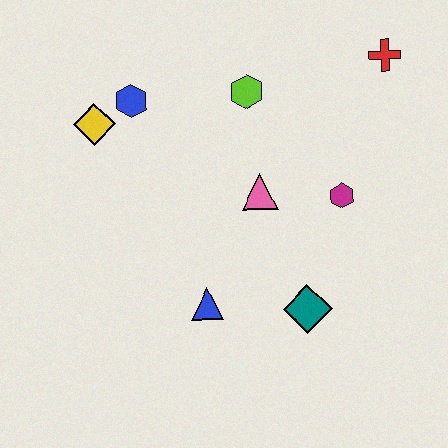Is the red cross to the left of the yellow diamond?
No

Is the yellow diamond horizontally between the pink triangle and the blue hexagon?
No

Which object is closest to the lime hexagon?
The pink triangle is closest to the lime hexagon.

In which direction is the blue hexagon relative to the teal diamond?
The blue hexagon is above the teal diamond.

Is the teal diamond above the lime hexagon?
No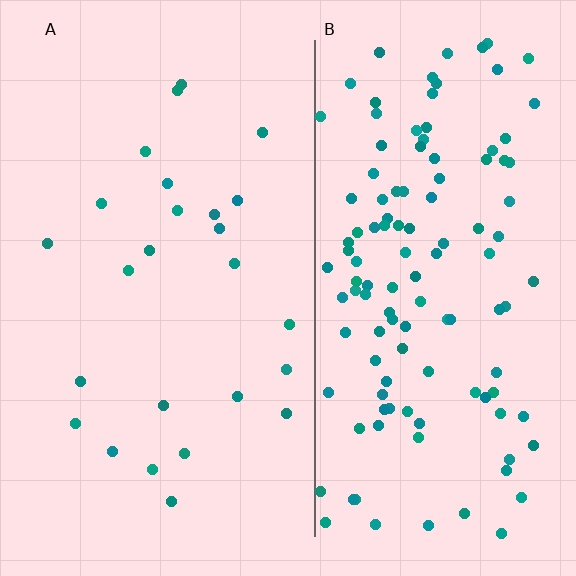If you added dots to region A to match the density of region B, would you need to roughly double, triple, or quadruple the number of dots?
Approximately quadruple.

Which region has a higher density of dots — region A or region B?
B (the right).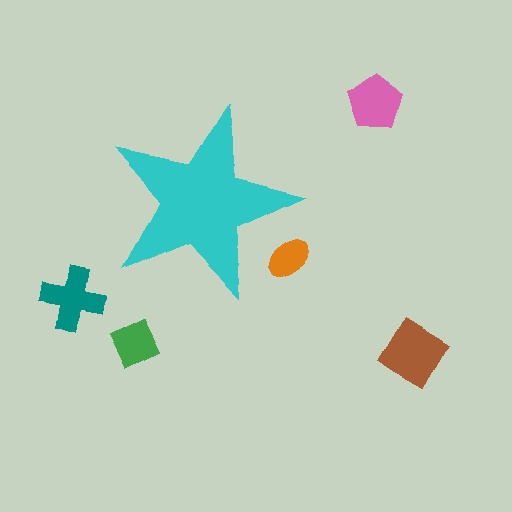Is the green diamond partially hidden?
No, the green diamond is fully visible.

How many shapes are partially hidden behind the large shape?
1 shape is partially hidden.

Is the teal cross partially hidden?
No, the teal cross is fully visible.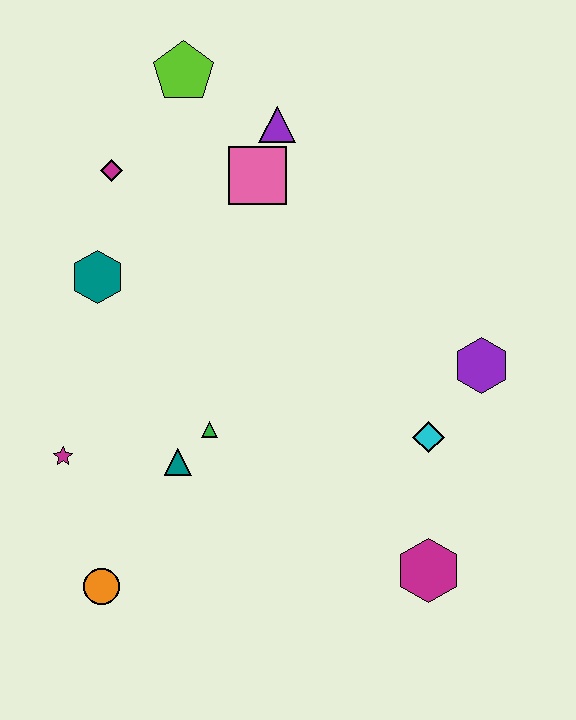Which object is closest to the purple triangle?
The pink square is closest to the purple triangle.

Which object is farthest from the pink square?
The orange circle is farthest from the pink square.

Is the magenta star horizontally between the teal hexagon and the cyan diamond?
No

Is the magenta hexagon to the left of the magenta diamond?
No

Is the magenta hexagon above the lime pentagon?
No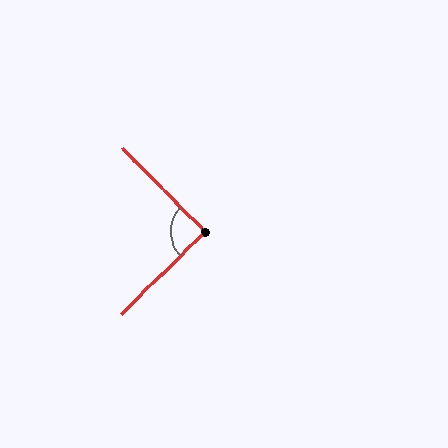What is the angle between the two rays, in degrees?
Approximately 90 degrees.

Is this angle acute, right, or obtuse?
It is approximately a right angle.